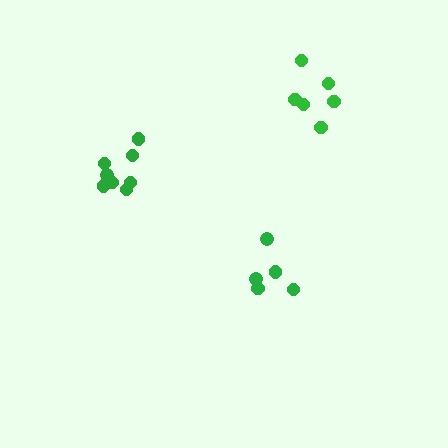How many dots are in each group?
Group 1: 8 dots, Group 2: 5 dots, Group 3: 6 dots (19 total).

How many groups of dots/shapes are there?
There are 3 groups.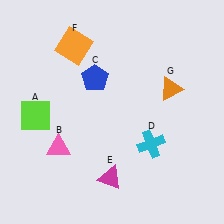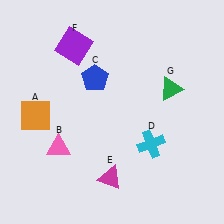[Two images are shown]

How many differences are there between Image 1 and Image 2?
There are 3 differences between the two images.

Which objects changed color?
A changed from lime to orange. F changed from orange to purple. G changed from orange to green.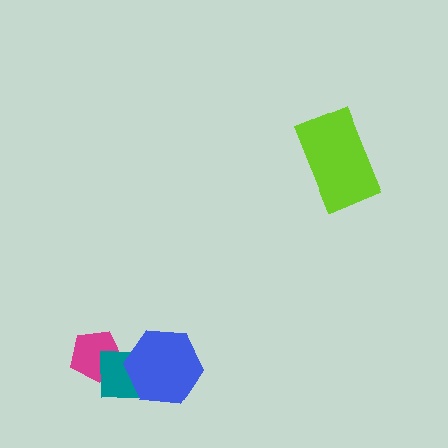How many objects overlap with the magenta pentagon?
1 object overlaps with the magenta pentagon.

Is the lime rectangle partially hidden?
No, no other shape covers it.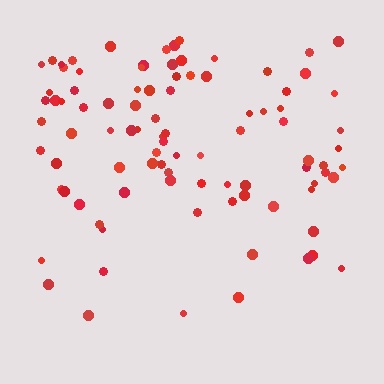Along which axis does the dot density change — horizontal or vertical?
Vertical.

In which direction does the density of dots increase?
From bottom to top, with the top side densest.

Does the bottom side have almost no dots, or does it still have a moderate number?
Still a moderate number, just noticeably fewer than the top.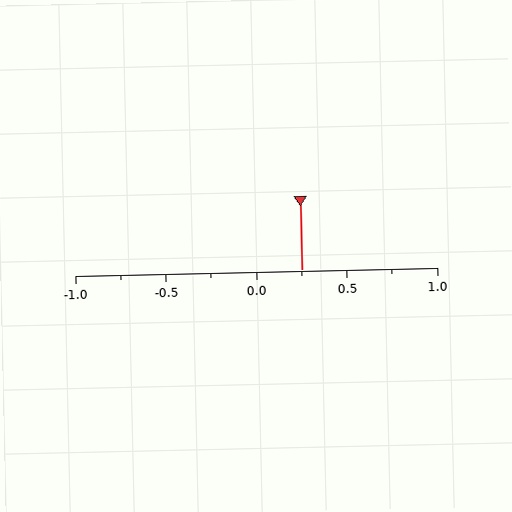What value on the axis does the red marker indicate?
The marker indicates approximately 0.25.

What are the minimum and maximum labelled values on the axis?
The axis runs from -1.0 to 1.0.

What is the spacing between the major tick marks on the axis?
The major ticks are spaced 0.5 apart.